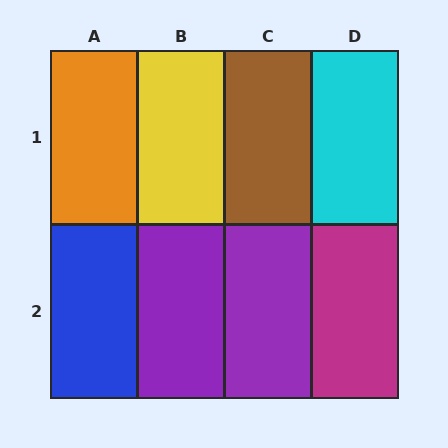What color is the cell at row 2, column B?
Purple.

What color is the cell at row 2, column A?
Blue.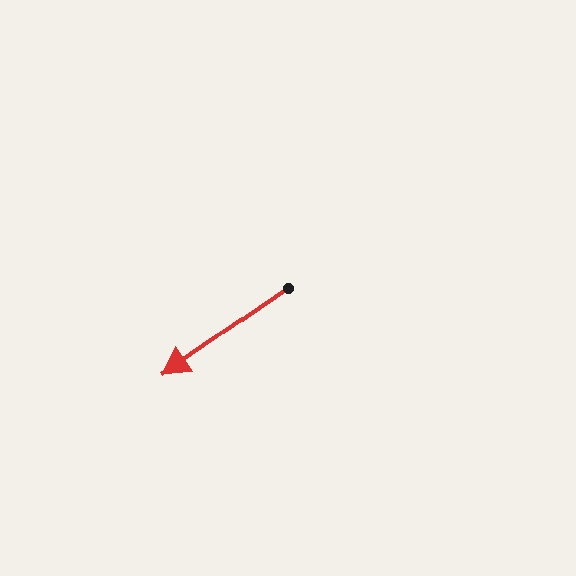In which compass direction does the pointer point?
Southwest.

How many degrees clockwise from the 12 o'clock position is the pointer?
Approximately 235 degrees.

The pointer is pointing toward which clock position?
Roughly 8 o'clock.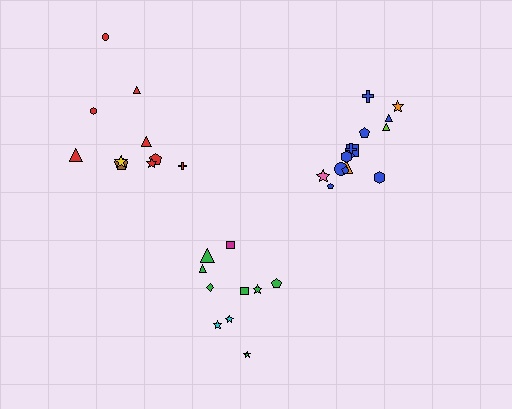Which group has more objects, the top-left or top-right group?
The top-right group.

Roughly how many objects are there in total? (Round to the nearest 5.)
Roughly 35 objects in total.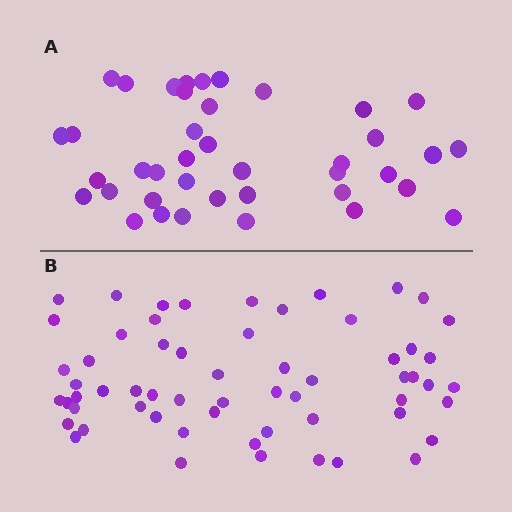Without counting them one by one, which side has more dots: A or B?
Region B (the bottom region) has more dots.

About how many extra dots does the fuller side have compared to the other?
Region B has approximately 20 more dots than region A.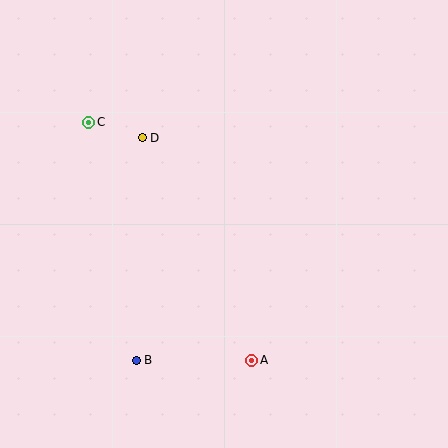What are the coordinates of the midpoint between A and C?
The midpoint between A and C is at (170, 241).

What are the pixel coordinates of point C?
Point C is at (89, 122).